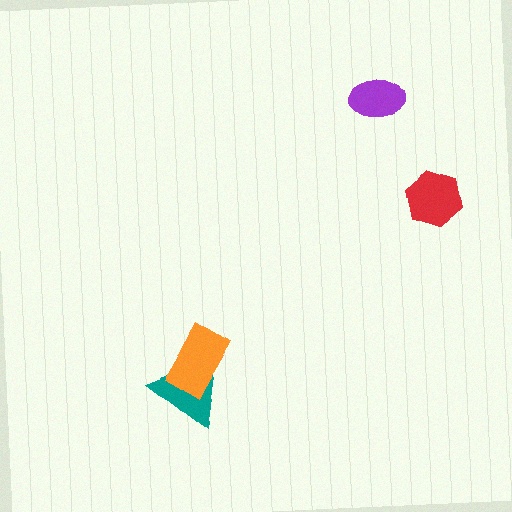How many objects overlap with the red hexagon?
0 objects overlap with the red hexagon.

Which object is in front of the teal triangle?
The orange rectangle is in front of the teal triangle.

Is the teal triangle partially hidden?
Yes, it is partially covered by another shape.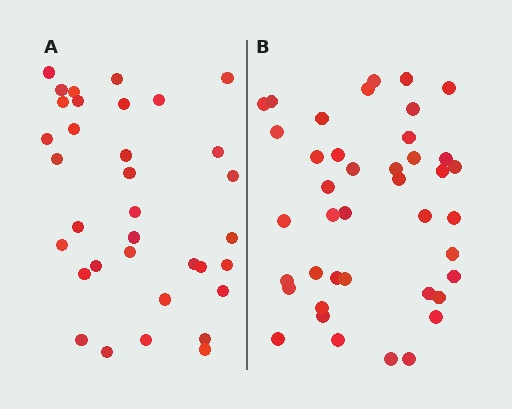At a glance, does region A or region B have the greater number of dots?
Region B (the right region) has more dots.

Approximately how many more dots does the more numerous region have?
Region B has roughly 8 or so more dots than region A.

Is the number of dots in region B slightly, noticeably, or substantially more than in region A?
Region B has only slightly more — the two regions are fairly close. The ratio is roughly 1.2 to 1.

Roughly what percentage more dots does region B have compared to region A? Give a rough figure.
About 20% more.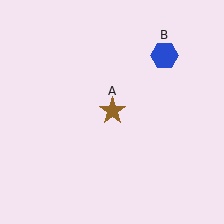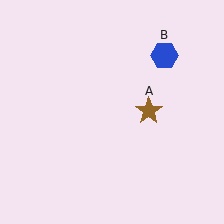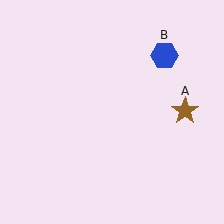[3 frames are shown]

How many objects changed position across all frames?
1 object changed position: brown star (object A).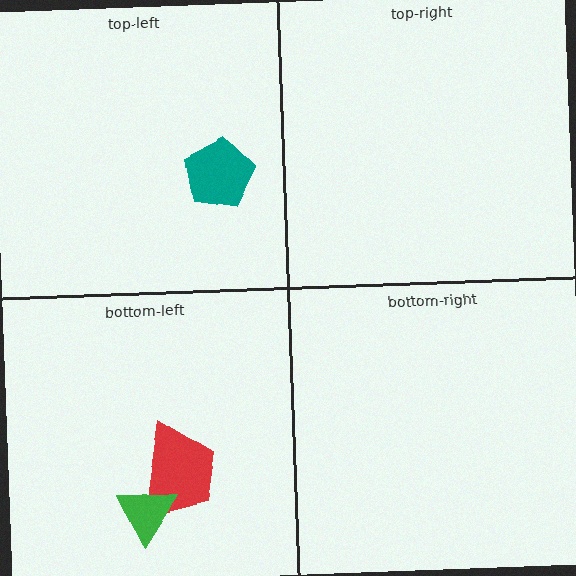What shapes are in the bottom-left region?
The red trapezoid, the green triangle.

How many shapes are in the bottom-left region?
2.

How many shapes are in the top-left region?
1.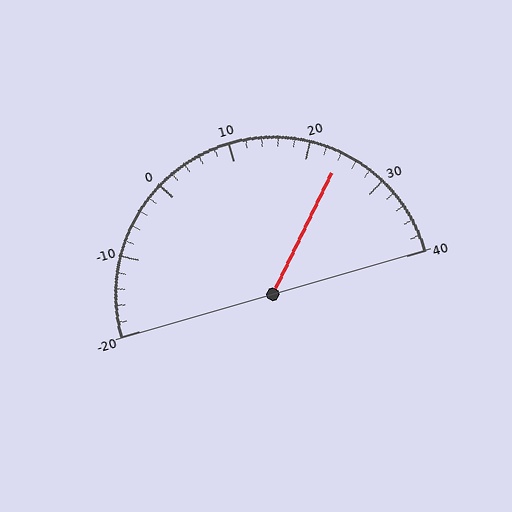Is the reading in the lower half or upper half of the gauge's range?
The reading is in the upper half of the range (-20 to 40).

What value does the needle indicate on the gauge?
The needle indicates approximately 24.